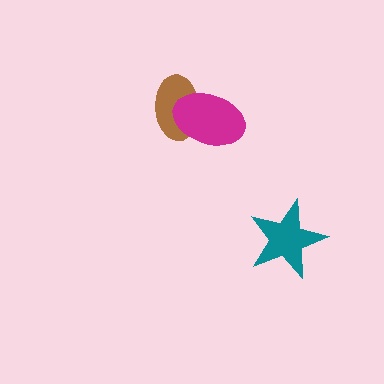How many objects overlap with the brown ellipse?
1 object overlaps with the brown ellipse.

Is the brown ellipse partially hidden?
Yes, it is partially covered by another shape.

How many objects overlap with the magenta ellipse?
1 object overlaps with the magenta ellipse.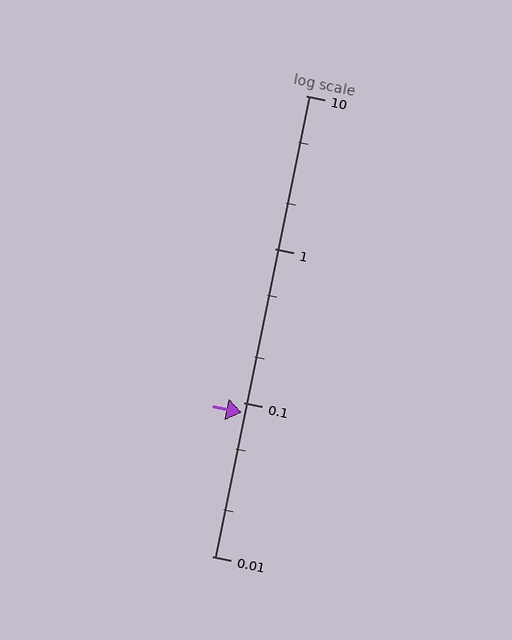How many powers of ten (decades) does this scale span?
The scale spans 3 decades, from 0.01 to 10.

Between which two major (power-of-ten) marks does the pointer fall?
The pointer is between 0.01 and 0.1.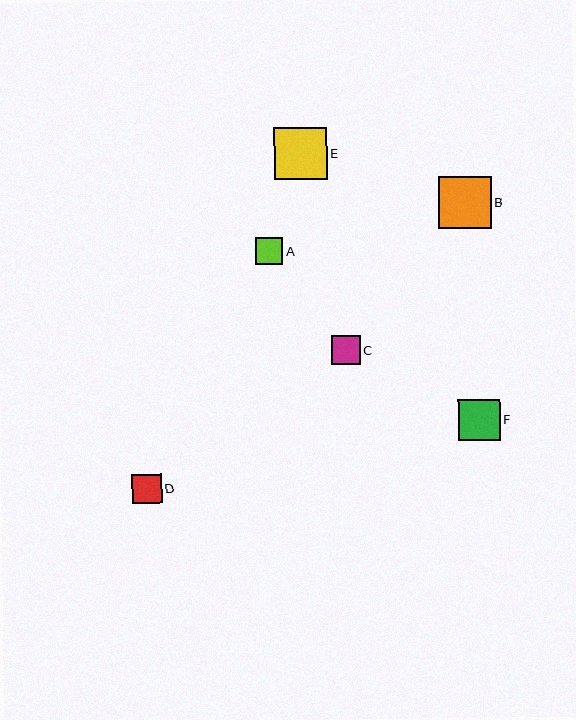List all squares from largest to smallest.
From largest to smallest: E, B, F, D, C, A.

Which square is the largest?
Square E is the largest with a size of approximately 53 pixels.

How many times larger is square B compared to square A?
Square B is approximately 1.9 times the size of square A.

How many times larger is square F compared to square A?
Square F is approximately 1.5 times the size of square A.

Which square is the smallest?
Square A is the smallest with a size of approximately 27 pixels.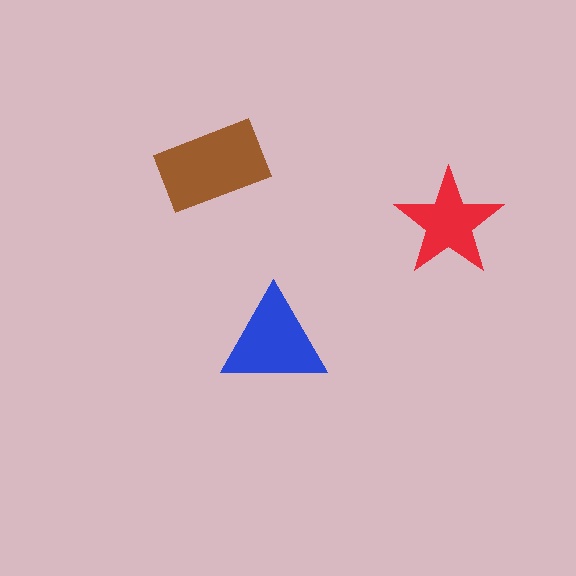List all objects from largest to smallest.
The brown rectangle, the blue triangle, the red star.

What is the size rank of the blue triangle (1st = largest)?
2nd.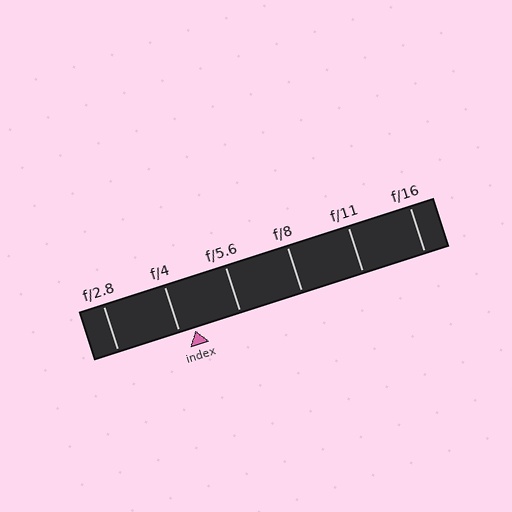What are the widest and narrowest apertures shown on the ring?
The widest aperture shown is f/2.8 and the narrowest is f/16.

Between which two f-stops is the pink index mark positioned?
The index mark is between f/4 and f/5.6.